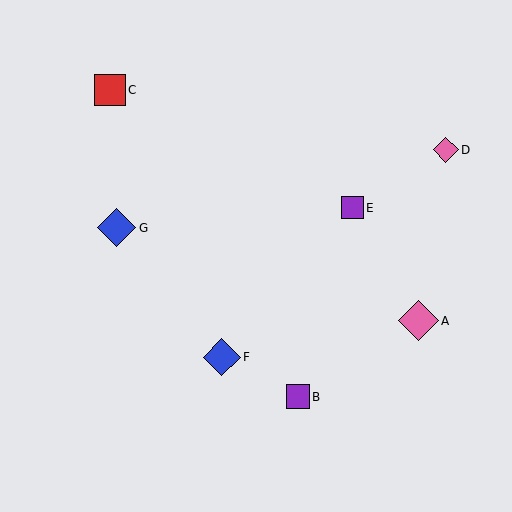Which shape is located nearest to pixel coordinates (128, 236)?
The blue diamond (labeled G) at (117, 228) is nearest to that location.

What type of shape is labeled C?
Shape C is a red square.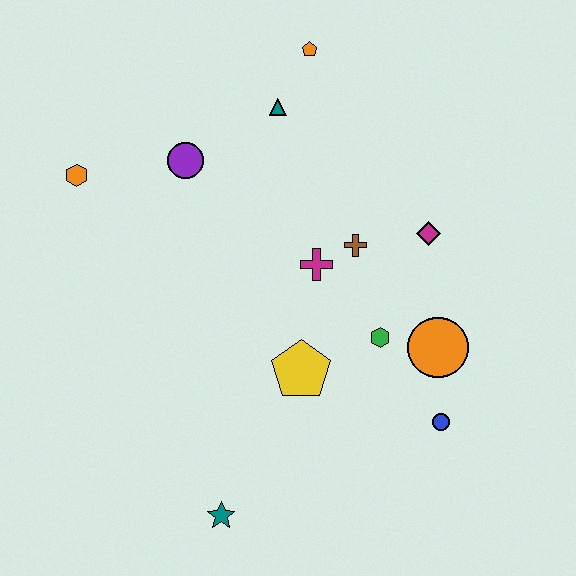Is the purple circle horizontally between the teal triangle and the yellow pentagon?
No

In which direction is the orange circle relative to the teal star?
The orange circle is to the right of the teal star.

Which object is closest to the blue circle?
The orange circle is closest to the blue circle.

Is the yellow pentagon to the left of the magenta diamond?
Yes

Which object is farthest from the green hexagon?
The orange hexagon is farthest from the green hexagon.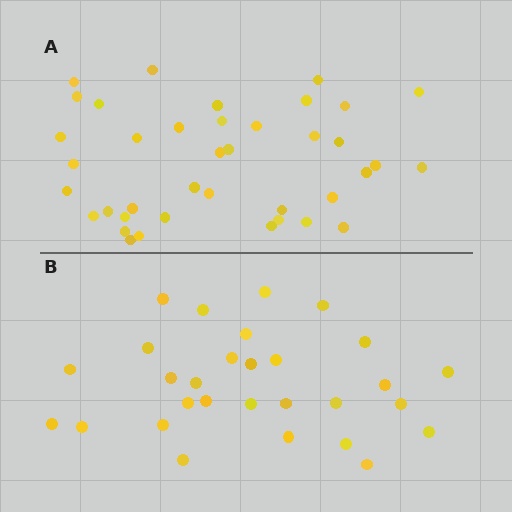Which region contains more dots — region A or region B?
Region A (the top region) has more dots.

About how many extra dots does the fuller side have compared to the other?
Region A has roughly 10 or so more dots than region B.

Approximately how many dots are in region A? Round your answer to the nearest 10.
About 40 dots. (The exact count is 39, which rounds to 40.)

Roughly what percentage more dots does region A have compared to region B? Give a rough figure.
About 35% more.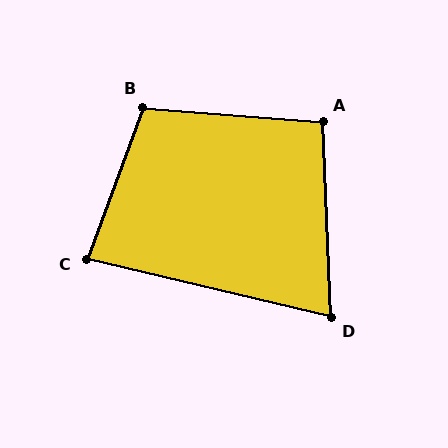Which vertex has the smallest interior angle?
D, at approximately 74 degrees.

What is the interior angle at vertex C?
Approximately 83 degrees (acute).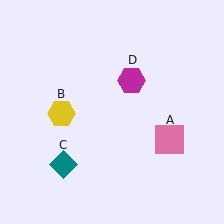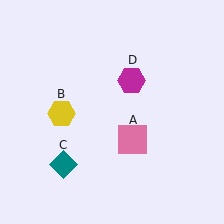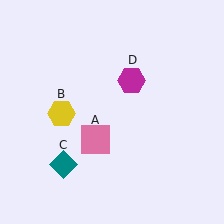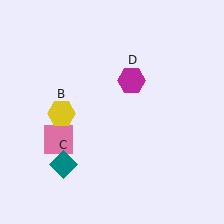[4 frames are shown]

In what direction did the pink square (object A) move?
The pink square (object A) moved left.